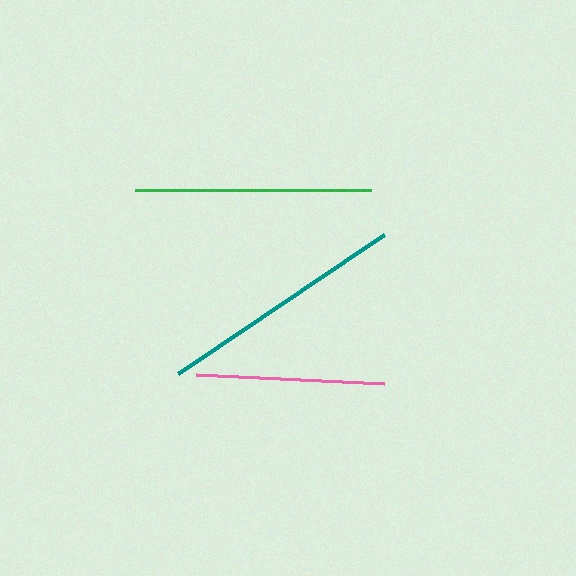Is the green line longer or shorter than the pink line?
The green line is longer than the pink line.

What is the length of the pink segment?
The pink segment is approximately 188 pixels long.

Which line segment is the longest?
The teal line is the longest at approximately 248 pixels.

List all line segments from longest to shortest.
From longest to shortest: teal, green, pink.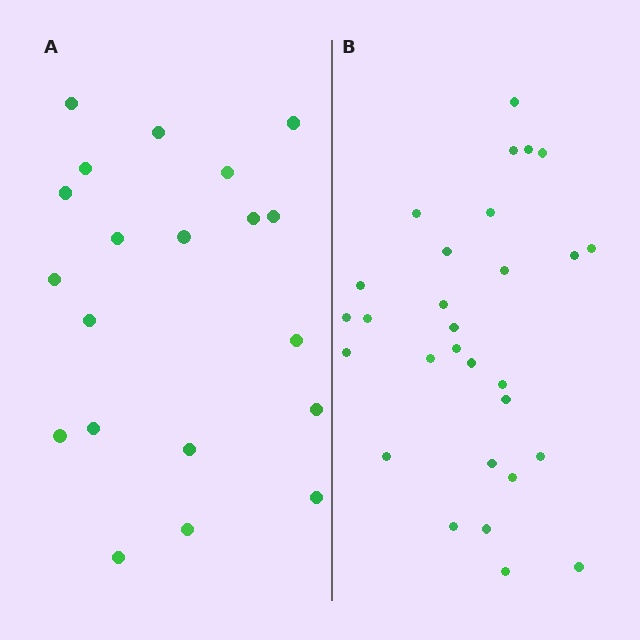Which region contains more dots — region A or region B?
Region B (the right region) has more dots.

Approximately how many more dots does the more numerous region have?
Region B has roughly 8 or so more dots than region A.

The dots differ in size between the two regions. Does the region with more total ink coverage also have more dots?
No. Region A has more total ink coverage because its dots are larger, but region B actually contains more individual dots. Total area can be misleading — the number of items is what matters here.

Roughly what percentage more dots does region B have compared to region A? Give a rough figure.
About 45% more.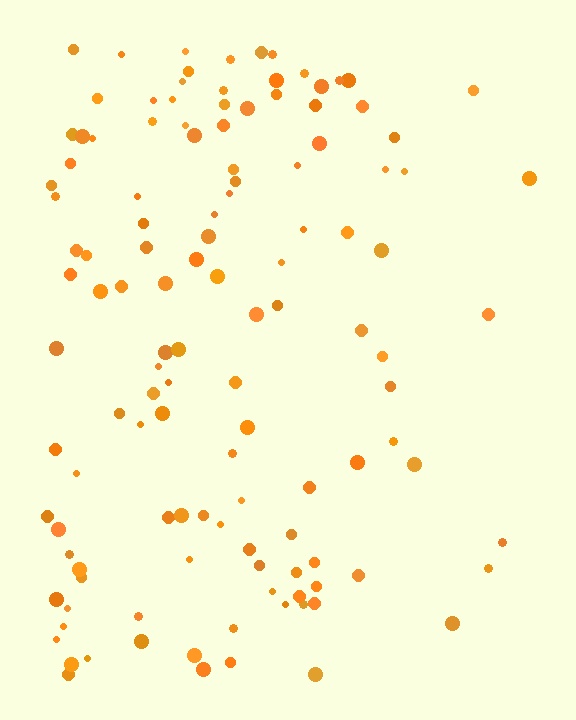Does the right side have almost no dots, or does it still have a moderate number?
Still a moderate number, just noticeably fewer than the left.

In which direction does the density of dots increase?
From right to left, with the left side densest.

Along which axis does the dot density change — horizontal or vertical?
Horizontal.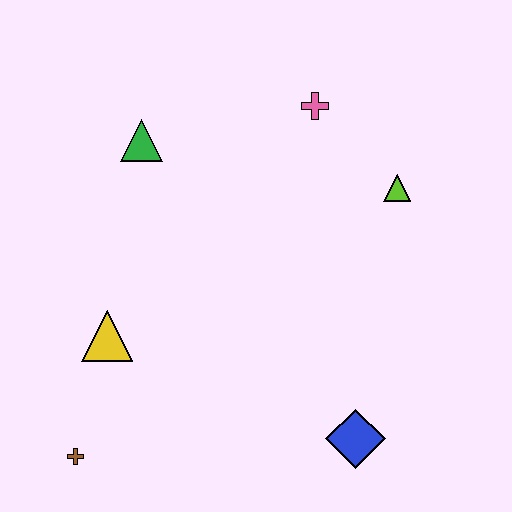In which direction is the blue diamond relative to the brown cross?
The blue diamond is to the right of the brown cross.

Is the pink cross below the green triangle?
No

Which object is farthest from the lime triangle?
The brown cross is farthest from the lime triangle.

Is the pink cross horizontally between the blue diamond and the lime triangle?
No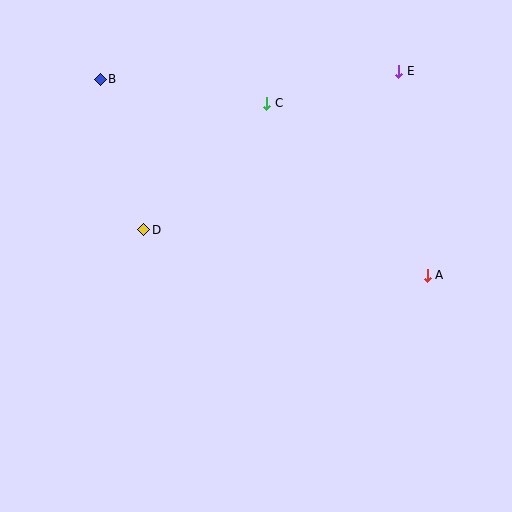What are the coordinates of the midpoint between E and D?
The midpoint between E and D is at (271, 150).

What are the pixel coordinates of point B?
Point B is at (100, 79).